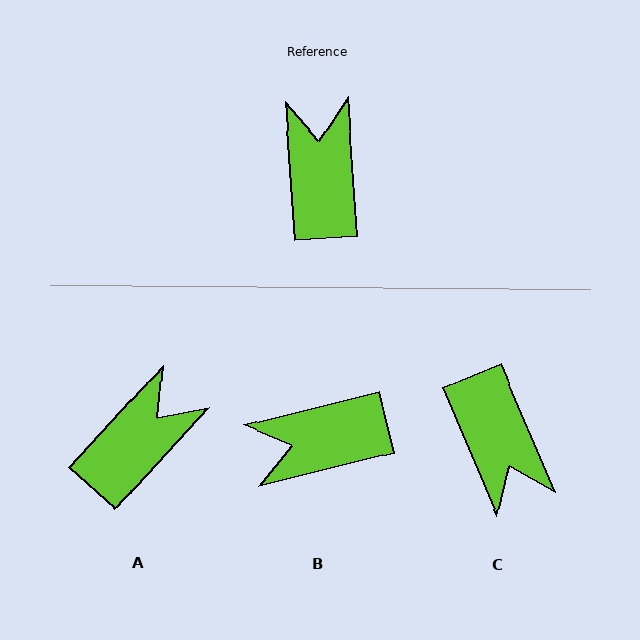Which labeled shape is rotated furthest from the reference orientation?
C, about 161 degrees away.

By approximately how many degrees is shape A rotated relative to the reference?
Approximately 47 degrees clockwise.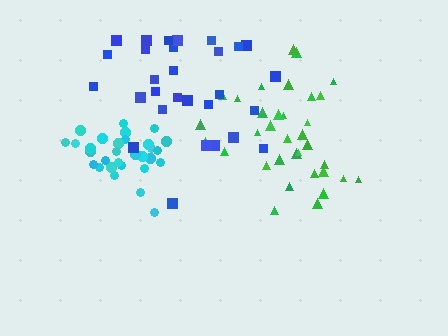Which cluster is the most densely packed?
Cyan.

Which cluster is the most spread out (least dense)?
Blue.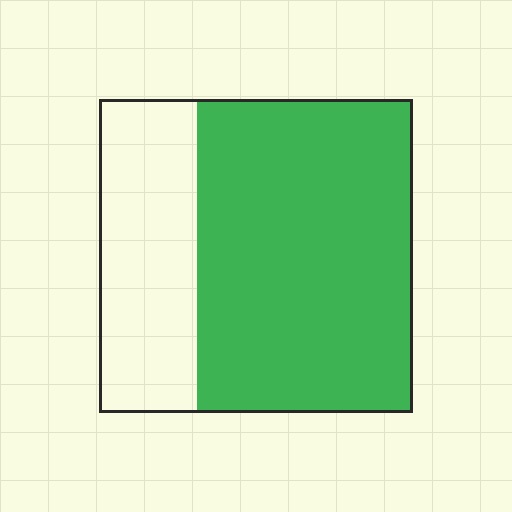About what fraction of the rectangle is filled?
About two thirds (2/3).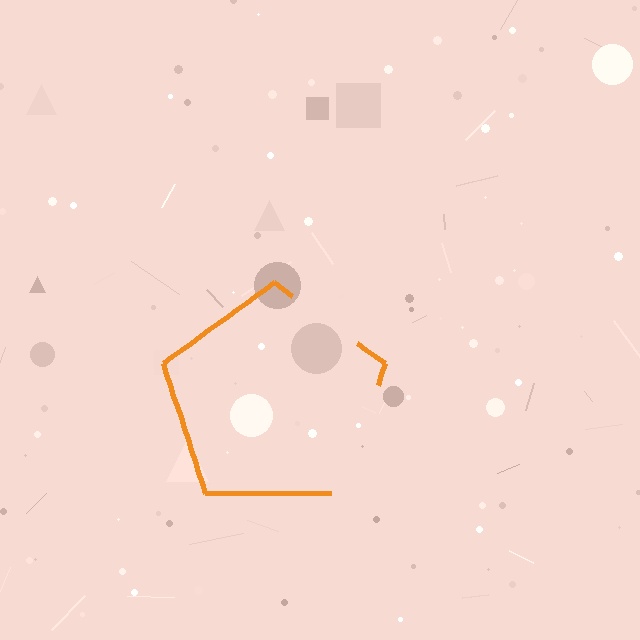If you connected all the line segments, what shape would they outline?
They would outline a pentagon.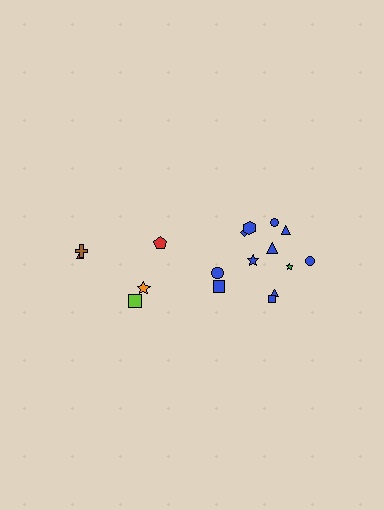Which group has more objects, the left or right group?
The right group.